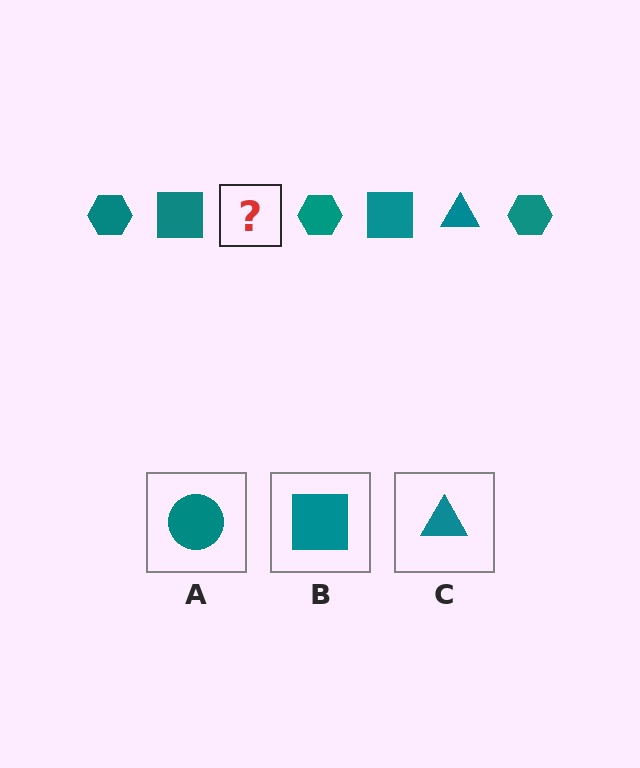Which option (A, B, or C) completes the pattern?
C.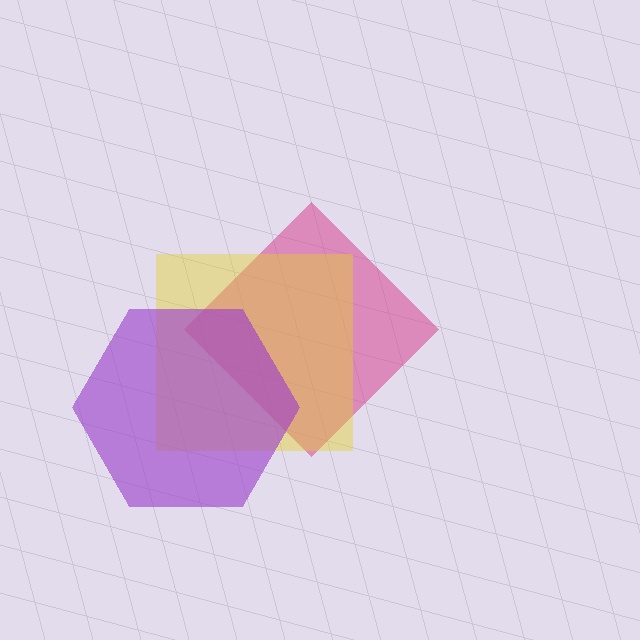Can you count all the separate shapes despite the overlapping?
Yes, there are 3 separate shapes.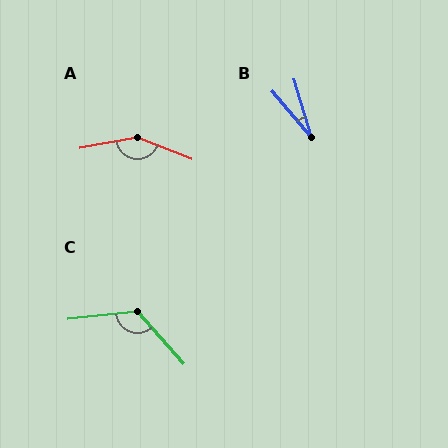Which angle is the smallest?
B, at approximately 23 degrees.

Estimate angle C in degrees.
Approximately 125 degrees.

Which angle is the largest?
A, at approximately 149 degrees.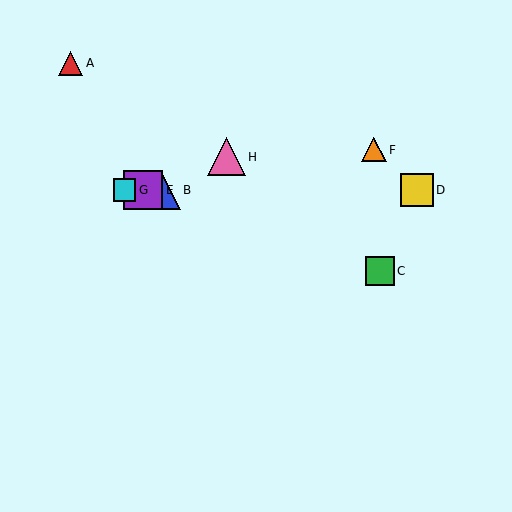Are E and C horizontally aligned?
No, E is at y≈190 and C is at y≈271.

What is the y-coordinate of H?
Object H is at y≈157.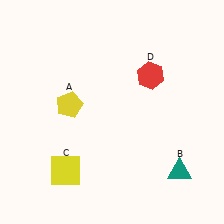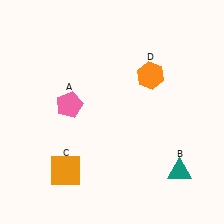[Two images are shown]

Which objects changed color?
A changed from yellow to pink. C changed from yellow to orange. D changed from red to orange.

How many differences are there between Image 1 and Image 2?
There are 3 differences between the two images.